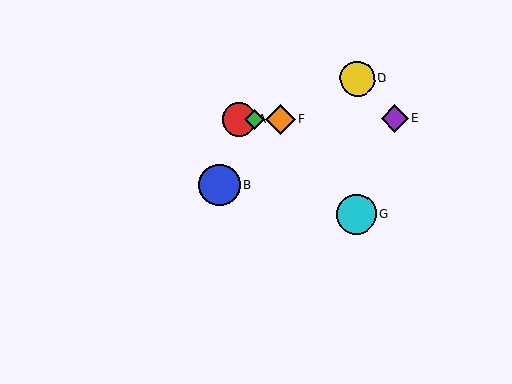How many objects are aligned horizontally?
4 objects (A, C, E, F) are aligned horizontally.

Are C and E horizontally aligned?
Yes, both are at y≈119.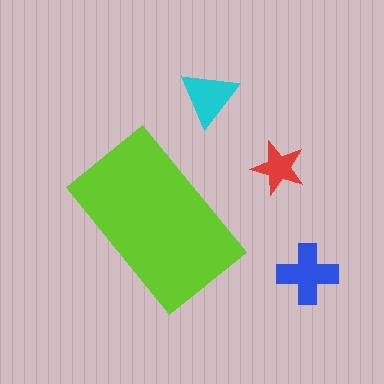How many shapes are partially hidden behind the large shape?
0 shapes are partially hidden.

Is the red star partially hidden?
No, the red star is fully visible.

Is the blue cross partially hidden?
No, the blue cross is fully visible.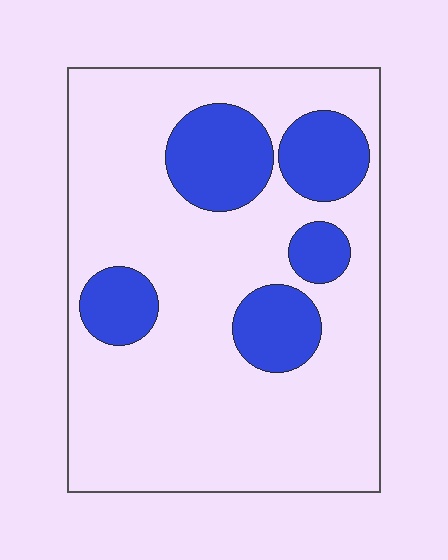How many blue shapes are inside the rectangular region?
5.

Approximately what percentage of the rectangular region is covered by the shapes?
Approximately 25%.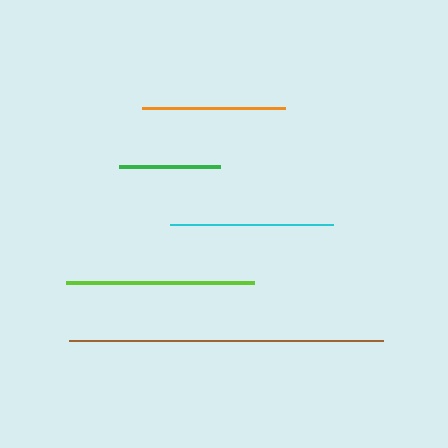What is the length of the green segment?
The green segment is approximately 101 pixels long.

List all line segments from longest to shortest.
From longest to shortest: brown, lime, cyan, orange, green.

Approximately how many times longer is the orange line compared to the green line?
The orange line is approximately 1.4 times the length of the green line.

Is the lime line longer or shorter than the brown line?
The brown line is longer than the lime line.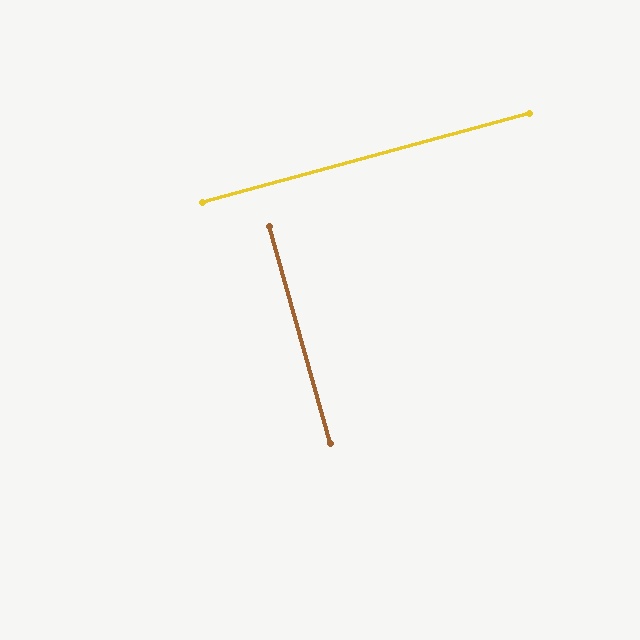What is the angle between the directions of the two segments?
Approximately 89 degrees.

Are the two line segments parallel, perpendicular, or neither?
Perpendicular — they meet at approximately 89°.